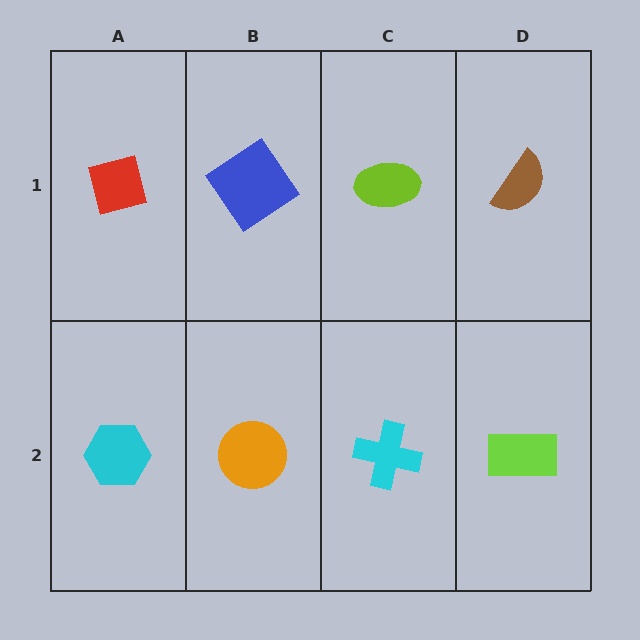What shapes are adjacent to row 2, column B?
A blue diamond (row 1, column B), a cyan hexagon (row 2, column A), a cyan cross (row 2, column C).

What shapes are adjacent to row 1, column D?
A lime rectangle (row 2, column D), a lime ellipse (row 1, column C).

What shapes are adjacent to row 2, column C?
A lime ellipse (row 1, column C), an orange circle (row 2, column B), a lime rectangle (row 2, column D).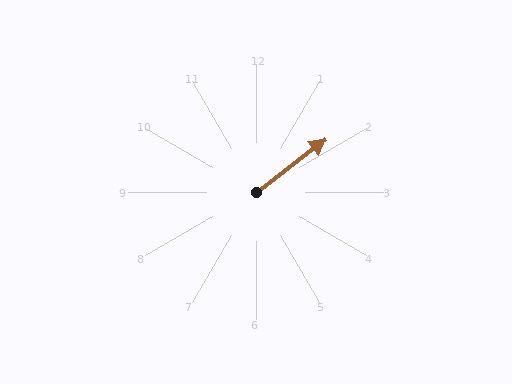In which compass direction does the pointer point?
Northeast.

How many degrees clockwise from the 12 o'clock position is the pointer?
Approximately 53 degrees.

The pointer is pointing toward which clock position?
Roughly 2 o'clock.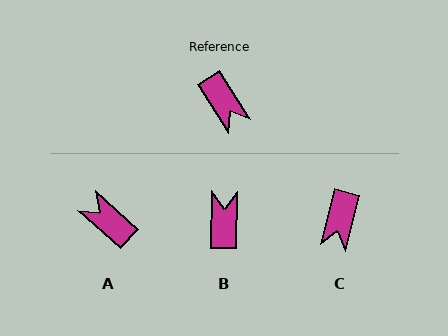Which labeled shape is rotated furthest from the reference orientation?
A, about 163 degrees away.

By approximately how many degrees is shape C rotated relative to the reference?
Approximately 47 degrees clockwise.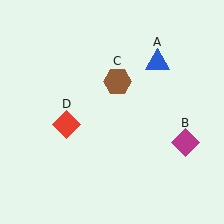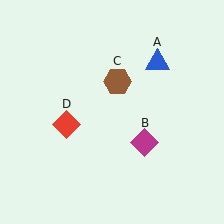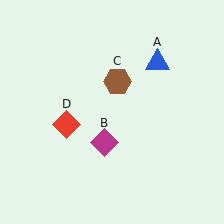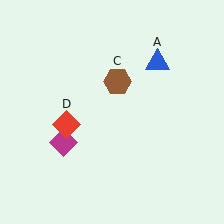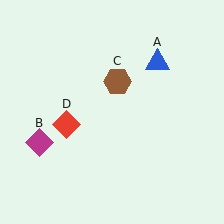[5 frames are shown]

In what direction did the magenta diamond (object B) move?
The magenta diamond (object B) moved left.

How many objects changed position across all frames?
1 object changed position: magenta diamond (object B).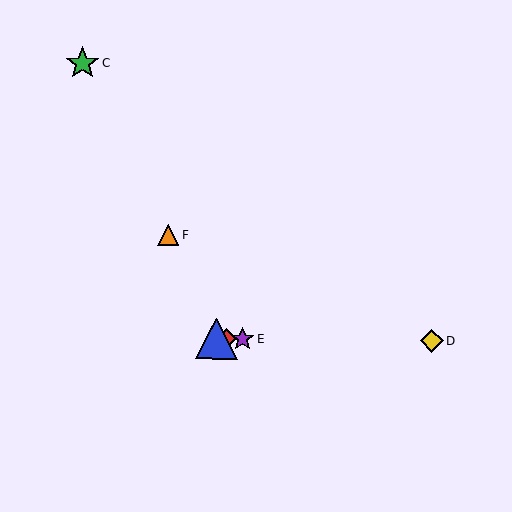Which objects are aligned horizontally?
Objects A, B, D, E are aligned horizontally.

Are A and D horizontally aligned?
Yes, both are at y≈338.